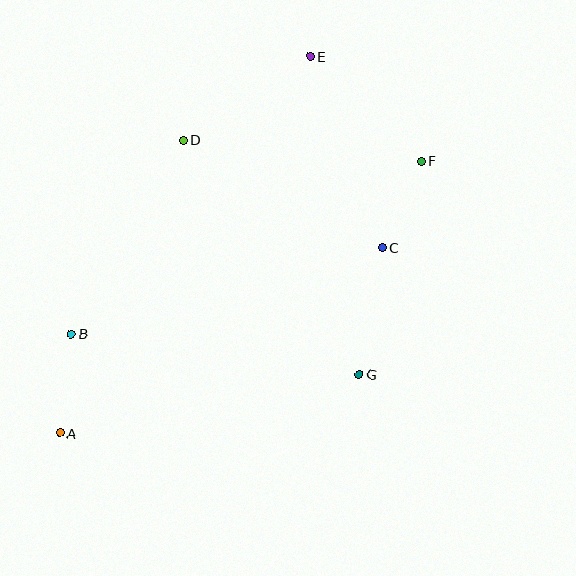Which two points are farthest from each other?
Points A and E are farthest from each other.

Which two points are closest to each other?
Points C and F are closest to each other.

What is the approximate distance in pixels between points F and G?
The distance between F and G is approximately 222 pixels.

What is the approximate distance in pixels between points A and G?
The distance between A and G is approximately 305 pixels.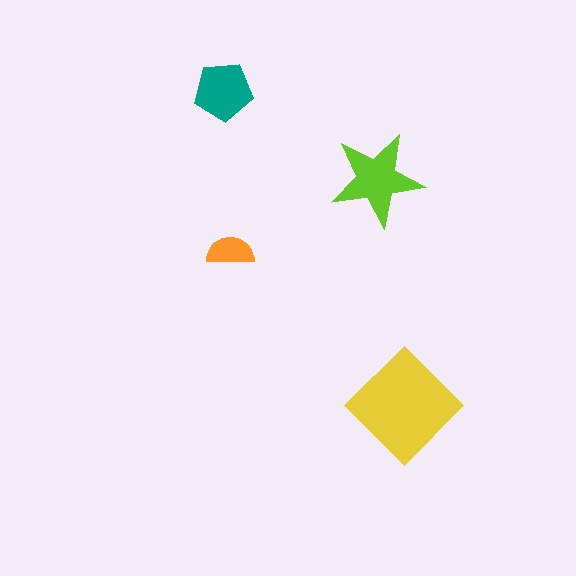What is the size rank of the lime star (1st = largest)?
2nd.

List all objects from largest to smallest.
The yellow diamond, the lime star, the teal pentagon, the orange semicircle.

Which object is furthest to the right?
The yellow diamond is rightmost.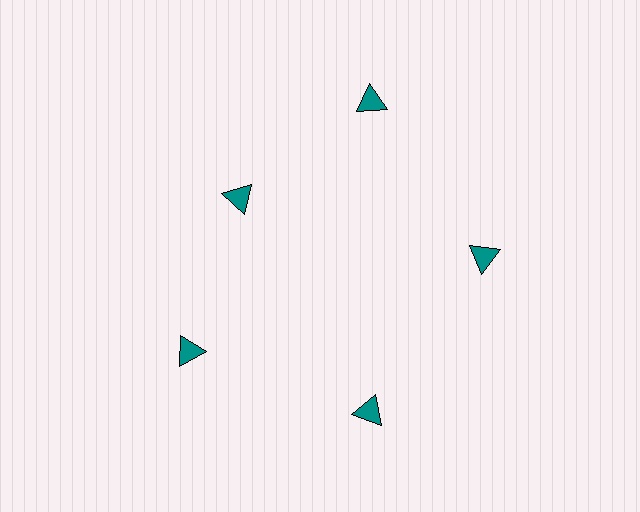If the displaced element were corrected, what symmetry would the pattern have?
It would have 5-fold rotational symmetry — the pattern would map onto itself every 72 degrees.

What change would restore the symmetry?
The symmetry would be restored by moving it outward, back onto the ring so that all 5 triangles sit at equal angles and equal distance from the center.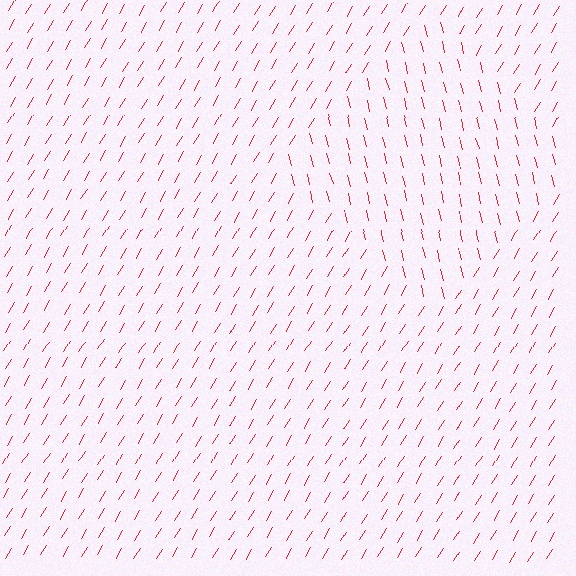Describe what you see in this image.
The image is filled with small red line segments. A diamond region in the image has lines oriented differently from the surrounding lines, creating a visible texture boundary.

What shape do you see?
I see a diamond.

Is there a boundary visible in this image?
Yes, there is a texture boundary formed by a change in line orientation.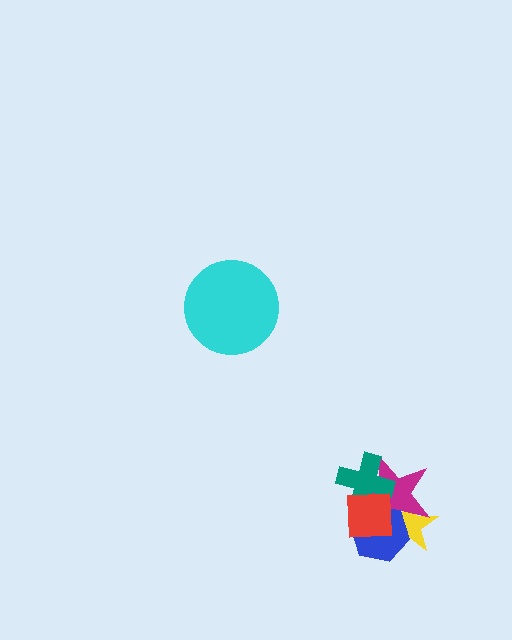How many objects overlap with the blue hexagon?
4 objects overlap with the blue hexagon.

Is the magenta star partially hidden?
Yes, it is partially covered by another shape.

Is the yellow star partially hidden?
Yes, it is partially covered by another shape.